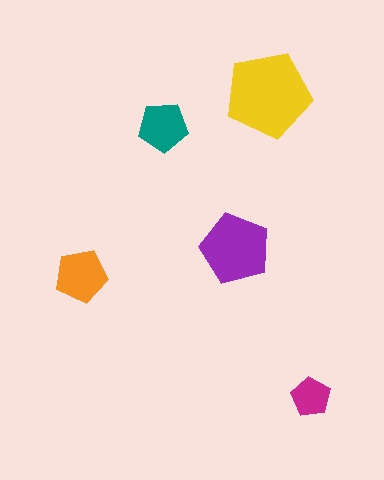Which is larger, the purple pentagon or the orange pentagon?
The purple one.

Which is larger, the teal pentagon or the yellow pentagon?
The yellow one.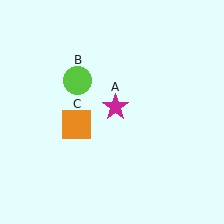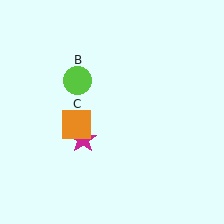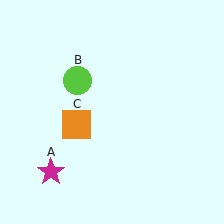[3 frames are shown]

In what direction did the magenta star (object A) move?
The magenta star (object A) moved down and to the left.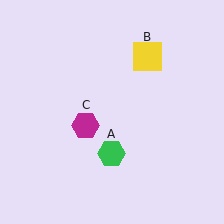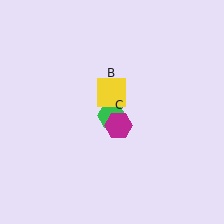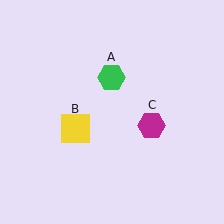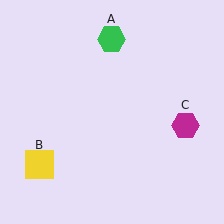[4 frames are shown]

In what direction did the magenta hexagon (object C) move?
The magenta hexagon (object C) moved right.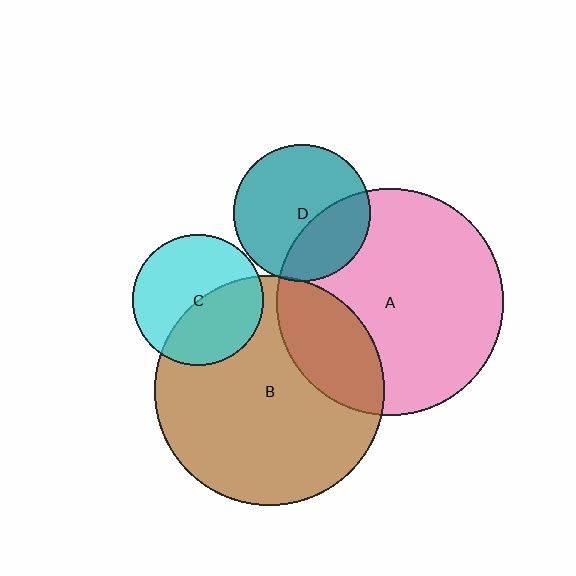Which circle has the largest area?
Circle B (brown).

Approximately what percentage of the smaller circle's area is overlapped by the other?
Approximately 35%.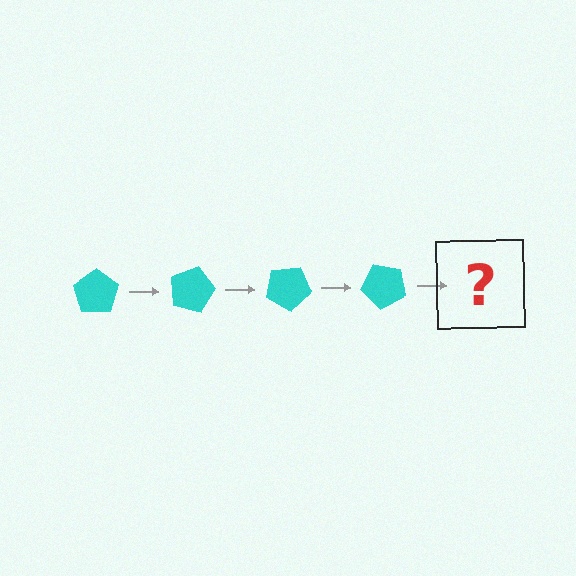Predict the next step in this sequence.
The next step is a cyan pentagon rotated 60 degrees.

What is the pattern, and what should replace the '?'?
The pattern is that the pentagon rotates 15 degrees each step. The '?' should be a cyan pentagon rotated 60 degrees.